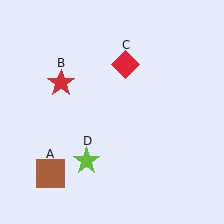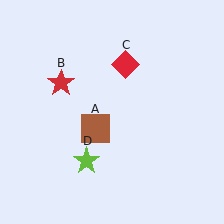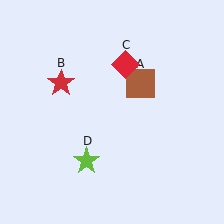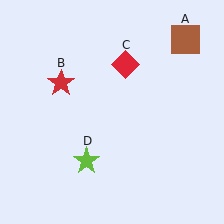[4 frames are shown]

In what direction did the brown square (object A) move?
The brown square (object A) moved up and to the right.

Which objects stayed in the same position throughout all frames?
Red star (object B) and red diamond (object C) and lime star (object D) remained stationary.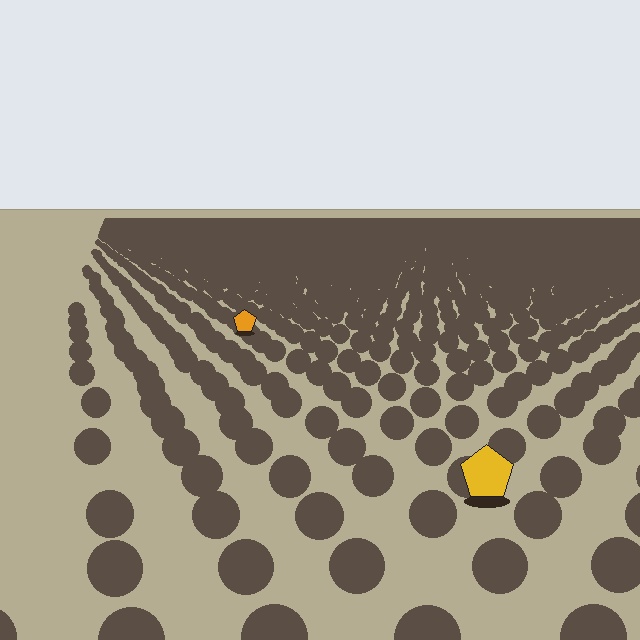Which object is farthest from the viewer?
The orange pentagon is farthest from the viewer. It appears smaller and the ground texture around it is denser.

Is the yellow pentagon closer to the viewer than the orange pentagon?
Yes. The yellow pentagon is closer — you can tell from the texture gradient: the ground texture is coarser near it.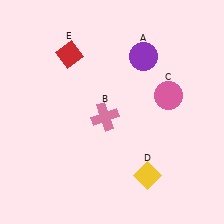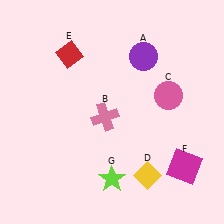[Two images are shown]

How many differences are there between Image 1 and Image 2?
There are 2 differences between the two images.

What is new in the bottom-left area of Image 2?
A lime star (G) was added in the bottom-left area of Image 2.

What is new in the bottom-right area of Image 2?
A magenta square (F) was added in the bottom-right area of Image 2.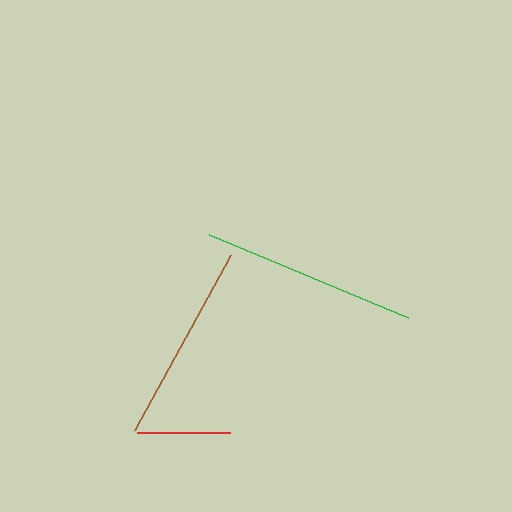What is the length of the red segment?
The red segment is approximately 94 pixels long.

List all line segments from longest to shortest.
From longest to shortest: green, brown, red.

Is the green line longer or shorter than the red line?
The green line is longer than the red line.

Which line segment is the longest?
The green line is the longest at approximately 216 pixels.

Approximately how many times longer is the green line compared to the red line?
The green line is approximately 2.3 times the length of the red line.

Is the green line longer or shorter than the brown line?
The green line is longer than the brown line.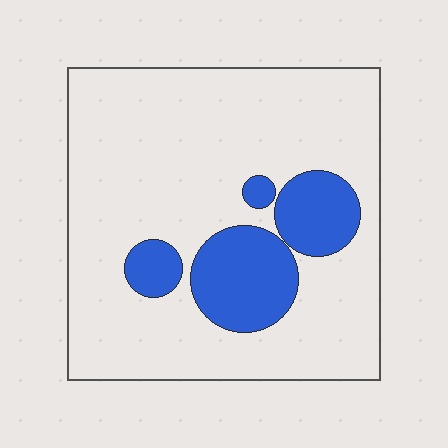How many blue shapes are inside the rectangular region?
4.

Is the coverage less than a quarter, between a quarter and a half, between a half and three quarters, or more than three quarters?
Less than a quarter.